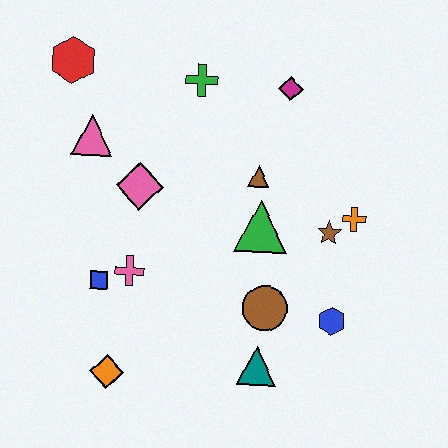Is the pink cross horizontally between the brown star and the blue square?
Yes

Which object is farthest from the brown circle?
The red hexagon is farthest from the brown circle.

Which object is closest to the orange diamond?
The blue square is closest to the orange diamond.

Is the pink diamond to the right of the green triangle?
No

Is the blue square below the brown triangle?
Yes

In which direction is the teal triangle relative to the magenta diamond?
The teal triangle is below the magenta diamond.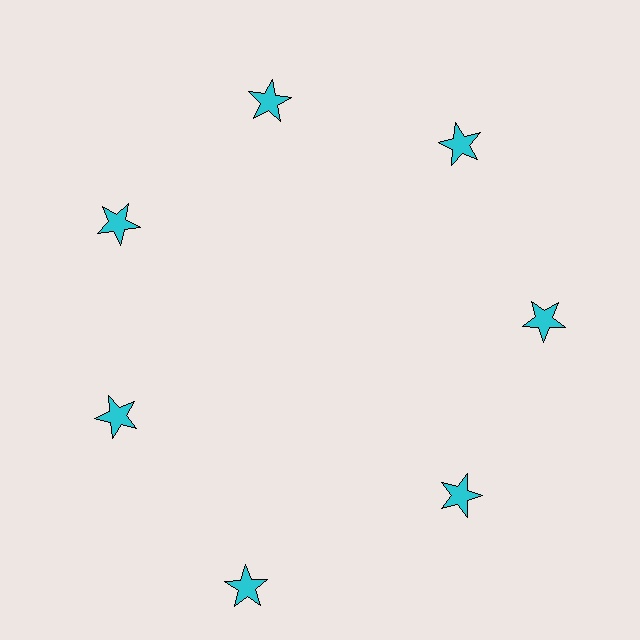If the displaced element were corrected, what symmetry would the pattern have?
It would have 7-fold rotational symmetry — the pattern would map onto itself every 51 degrees.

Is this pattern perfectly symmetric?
No. The 7 cyan stars are arranged in a ring, but one element near the 6 o'clock position is pushed outward from the center, breaking the 7-fold rotational symmetry.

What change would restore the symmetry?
The symmetry would be restored by moving it inward, back onto the ring so that all 7 stars sit at equal angles and equal distance from the center.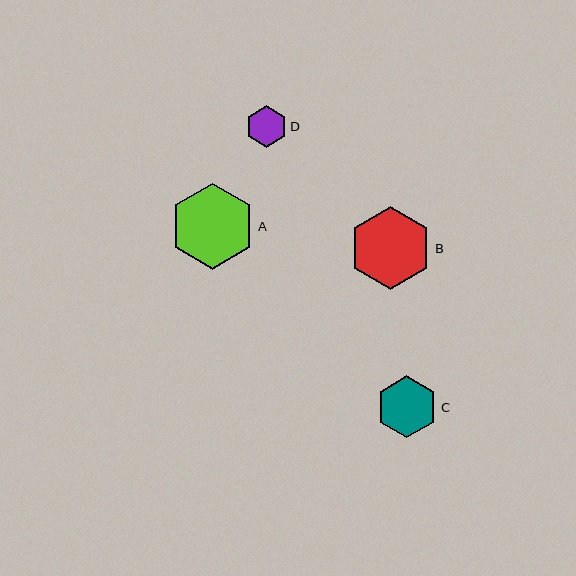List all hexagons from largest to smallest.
From largest to smallest: A, B, C, D.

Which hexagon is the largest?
Hexagon A is the largest with a size of approximately 86 pixels.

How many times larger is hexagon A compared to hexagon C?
Hexagon A is approximately 1.4 times the size of hexagon C.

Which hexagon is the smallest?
Hexagon D is the smallest with a size of approximately 42 pixels.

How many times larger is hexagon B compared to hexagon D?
Hexagon B is approximately 2.0 times the size of hexagon D.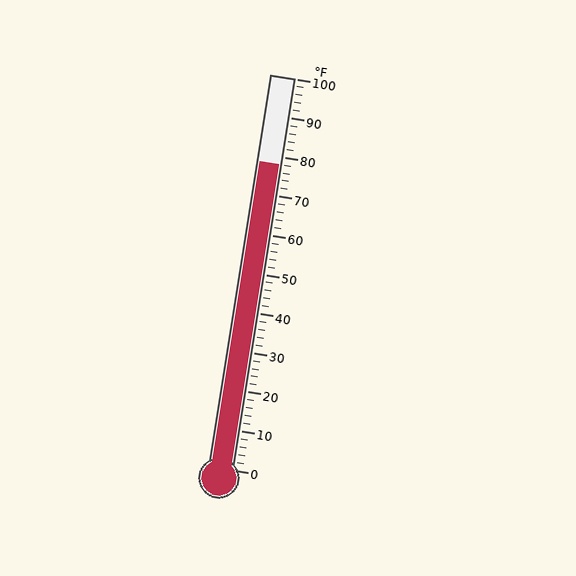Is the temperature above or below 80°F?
The temperature is below 80°F.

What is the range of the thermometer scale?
The thermometer scale ranges from 0°F to 100°F.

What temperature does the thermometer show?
The thermometer shows approximately 78°F.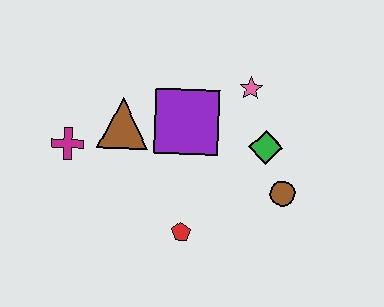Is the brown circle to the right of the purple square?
Yes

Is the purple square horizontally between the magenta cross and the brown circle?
Yes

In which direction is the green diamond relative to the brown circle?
The green diamond is above the brown circle.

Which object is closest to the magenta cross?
The brown triangle is closest to the magenta cross.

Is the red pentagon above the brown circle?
No